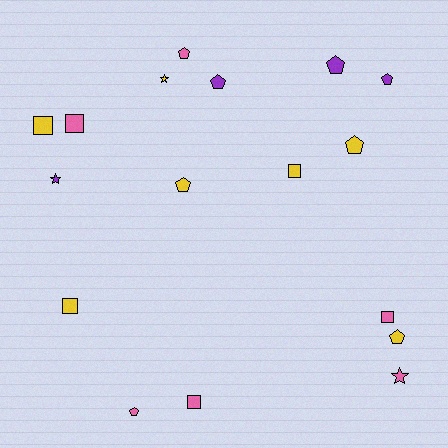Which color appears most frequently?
Yellow, with 7 objects.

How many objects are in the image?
There are 17 objects.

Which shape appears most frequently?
Pentagon, with 8 objects.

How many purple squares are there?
There are no purple squares.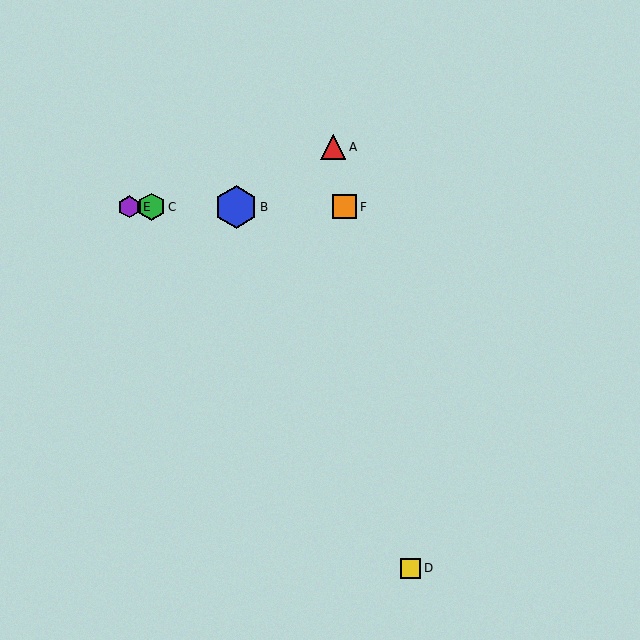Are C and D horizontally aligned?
No, C is at y≈207 and D is at y≈568.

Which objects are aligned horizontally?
Objects B, C, E, F are aligned horizontally.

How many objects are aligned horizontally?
4 objects (B, C, E, F) are aligned horizontally.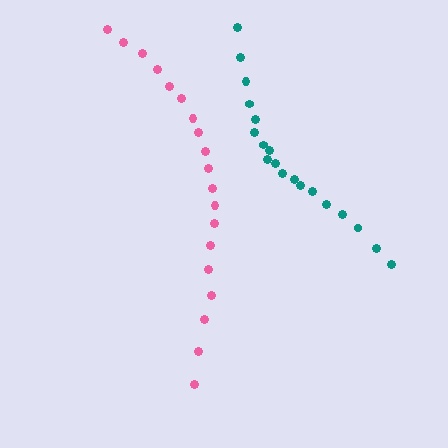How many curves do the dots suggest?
There are 2 distinct paths.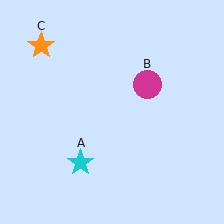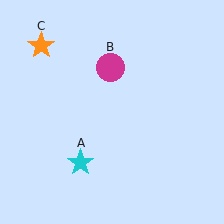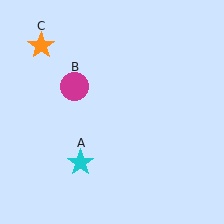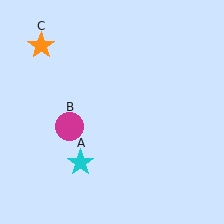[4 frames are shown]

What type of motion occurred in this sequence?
The magenta circle (object B) rotated counterclockwise around the center of the scene.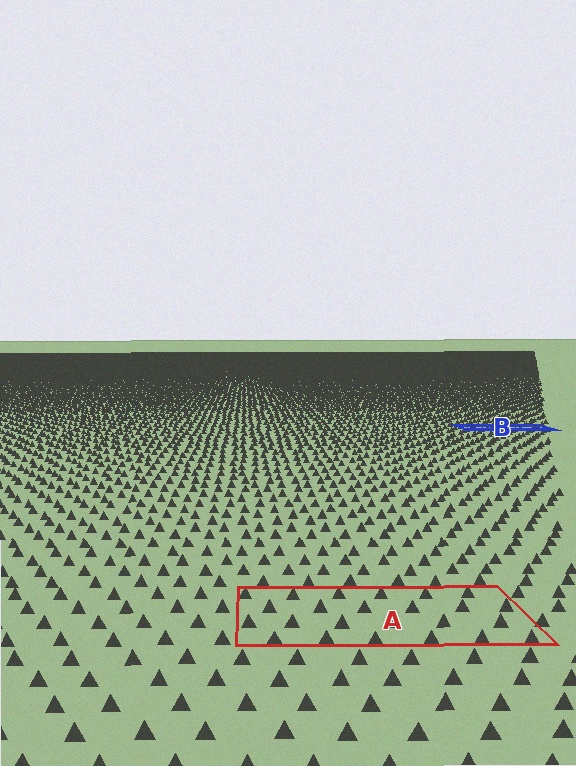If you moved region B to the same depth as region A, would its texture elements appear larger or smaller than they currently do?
They would appear larger. At a closer depth, the same texture elements are projected at a bigger on-screen size.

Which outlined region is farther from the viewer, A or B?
Region B is farther from the viewer — the texture elements inside it appear smaller and more densely packed.